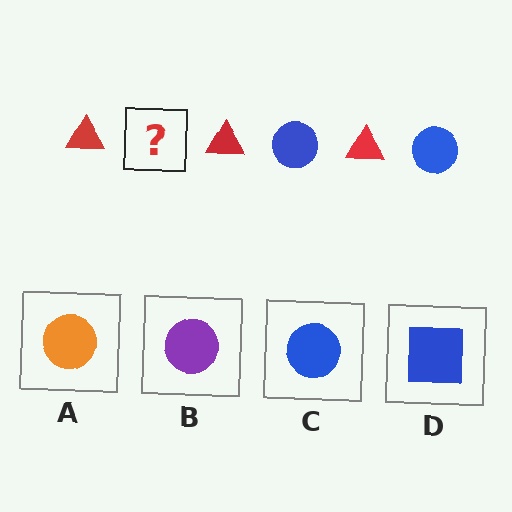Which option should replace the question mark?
Option C.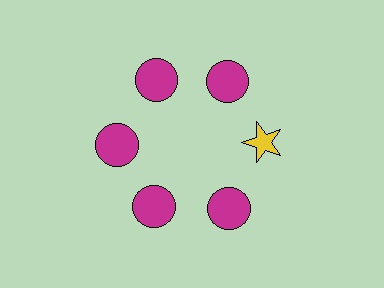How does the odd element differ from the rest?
It differs in both color (yellow instead of magenta) and shape (star instead of circle).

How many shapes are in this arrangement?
There are 6 shapes arranged in a ring pattern.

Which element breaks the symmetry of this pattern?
The yellow star at roughly the 3 o'clock position breaks the symmetry. All other shapes are magenta circles.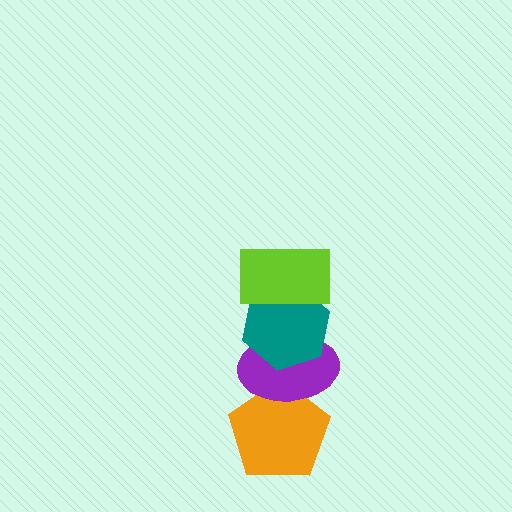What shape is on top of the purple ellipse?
The teal hexagon is on top of the purple ellipse.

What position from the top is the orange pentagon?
The orange pentagon is 4th from the top.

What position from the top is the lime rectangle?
The lime rectangle is 1st from the top.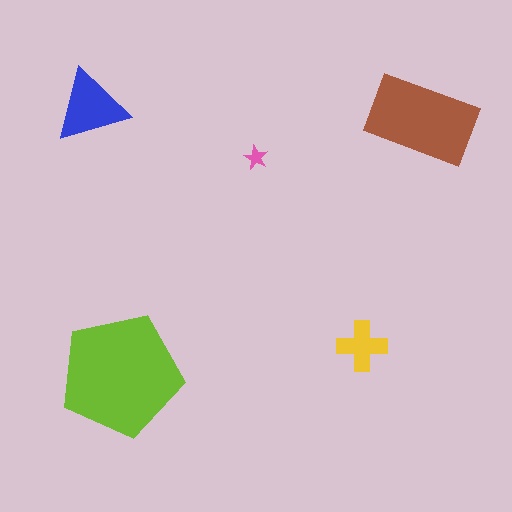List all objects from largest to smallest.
The lime pentagon, the brown rectangle, the blue triangle, the yellow cross, the pink star.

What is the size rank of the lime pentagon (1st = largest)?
1st.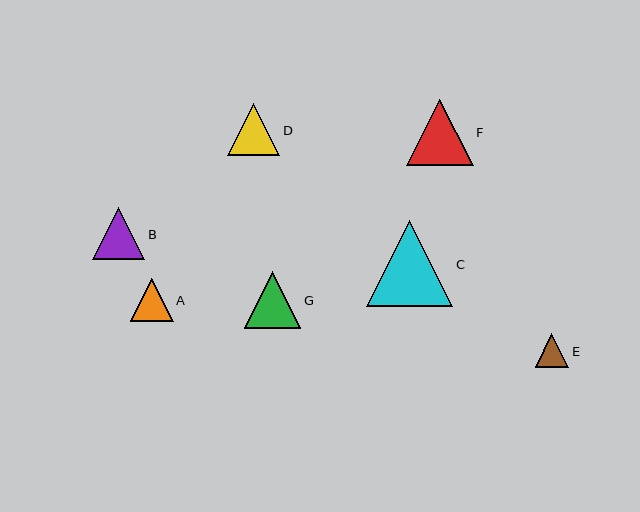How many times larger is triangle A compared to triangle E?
Triangle A is approximately 1.3 times the size of triangle E.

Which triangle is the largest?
Triangle C is the largest with a size of approximately 86 pixels.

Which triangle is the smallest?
Triangle E is the smallest with a size of approximately 34 pixels.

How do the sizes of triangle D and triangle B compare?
Triangle D and triangle B are approximately the same size.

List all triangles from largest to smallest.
From largest to smallest: C, F, G, D, B, A, E.